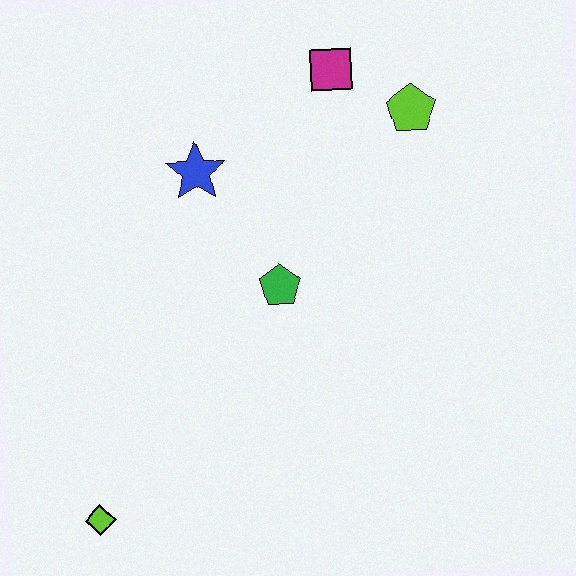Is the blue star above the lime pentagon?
No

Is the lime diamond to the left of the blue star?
Yes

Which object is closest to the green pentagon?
The blue star is closest to the green pentagon.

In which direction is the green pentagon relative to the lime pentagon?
The green pentagon is below the lime pentagon.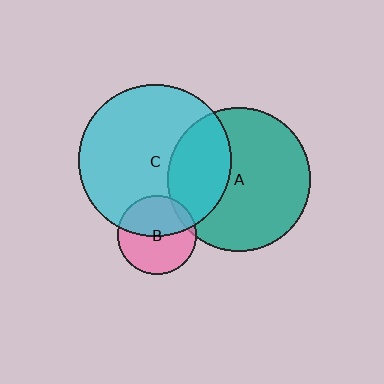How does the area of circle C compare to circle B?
Approximately 3.7 times.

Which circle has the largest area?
Circle C (cyan).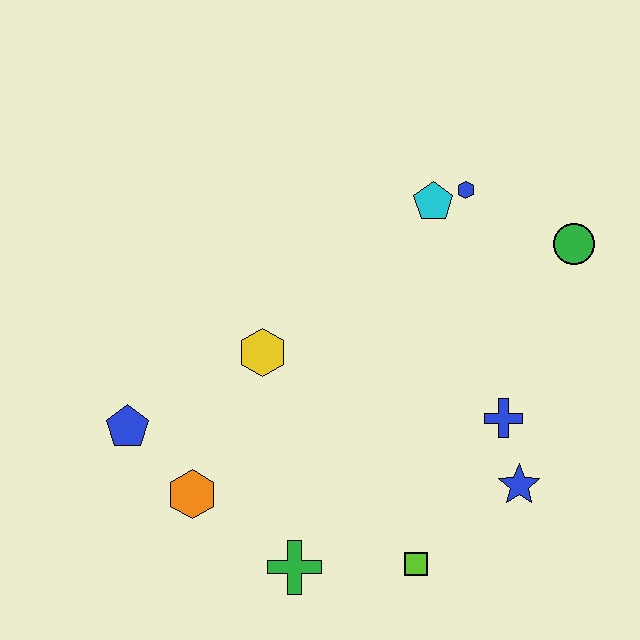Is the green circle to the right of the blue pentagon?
Yes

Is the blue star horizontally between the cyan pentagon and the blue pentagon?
No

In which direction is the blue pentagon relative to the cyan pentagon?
The blue pentagon is to the left of the cyan pentagon.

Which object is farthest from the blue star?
The blue pentagon is farthest from the blue star.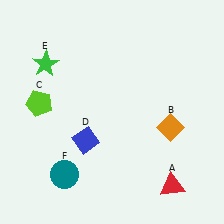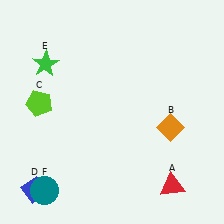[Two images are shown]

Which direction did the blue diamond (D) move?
The blue diamond (D) moved left.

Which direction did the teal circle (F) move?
The teal circle (F) moved left.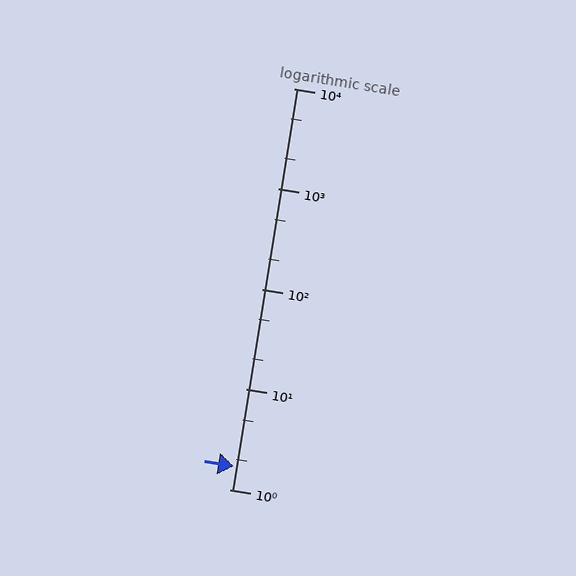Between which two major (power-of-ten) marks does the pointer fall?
The pointer is between 1 and 10.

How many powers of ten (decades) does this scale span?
The scale spans 4 decades, from 1 to 10000.